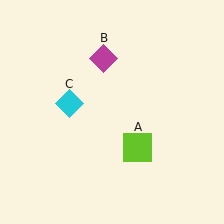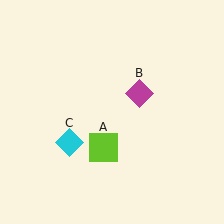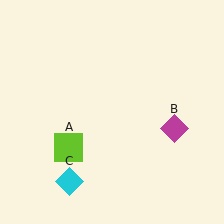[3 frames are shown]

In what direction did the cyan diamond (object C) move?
The cyan diamond (object C) moved down.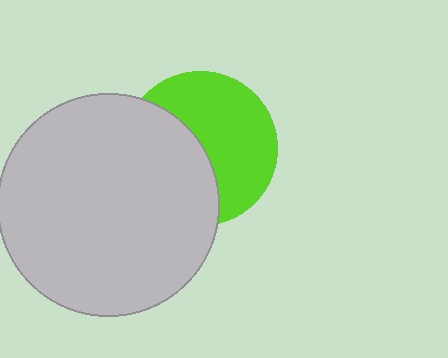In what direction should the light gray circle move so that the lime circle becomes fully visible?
The light gray circle should move left. That is the shortest direction to clear the overlap and leave the lime circle fully visible.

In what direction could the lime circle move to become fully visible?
The lime circle could move right. That would shift it out from behind the light gray circle entirely.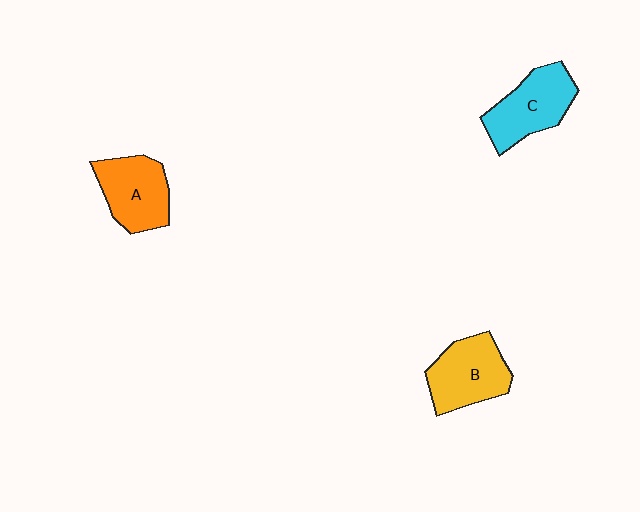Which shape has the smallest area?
Shape A (orange).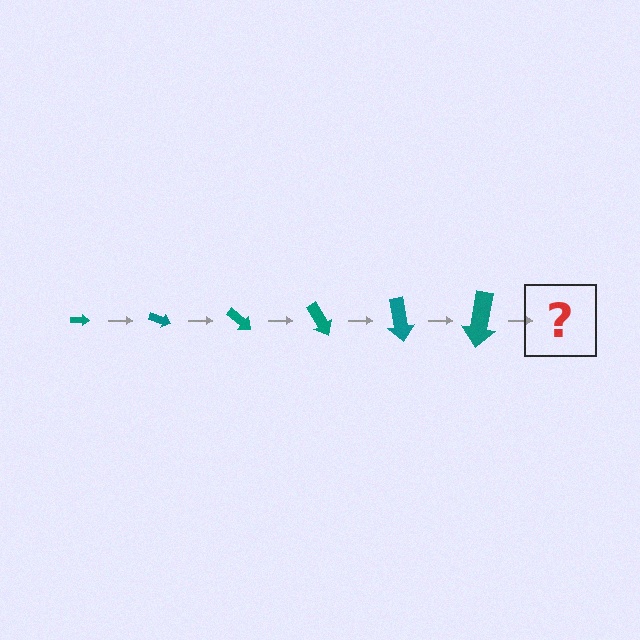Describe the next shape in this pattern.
It should be an arrow, larger than the previous one and rotated 120 degrees from the start.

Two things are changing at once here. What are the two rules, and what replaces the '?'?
The two rules are that the arrow grows larger each step and it rotates 20 degrees each step. The '?' should be an arrow, larger than the previous one and rotated 120 degrees from the start.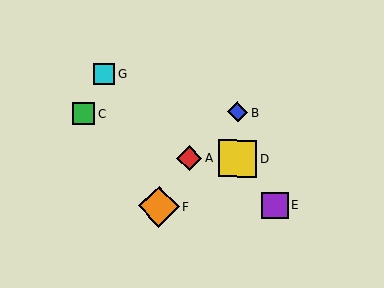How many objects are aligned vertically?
2 objects (B, D) are aligned vertically.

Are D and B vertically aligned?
Yes, both are at x≈237.